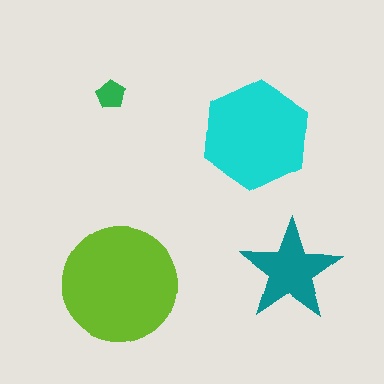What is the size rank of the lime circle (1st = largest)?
1st.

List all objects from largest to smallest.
The lime circle, the cyan hexagon, the teal star, the green pentagon.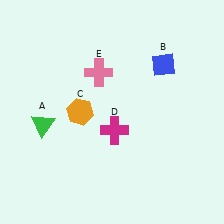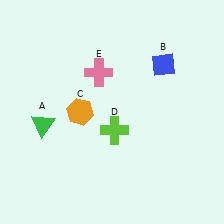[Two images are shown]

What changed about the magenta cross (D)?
In Image 1, D is magenta. In Image 2, it changed to lime.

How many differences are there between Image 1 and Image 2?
There is 1 difference between the two images.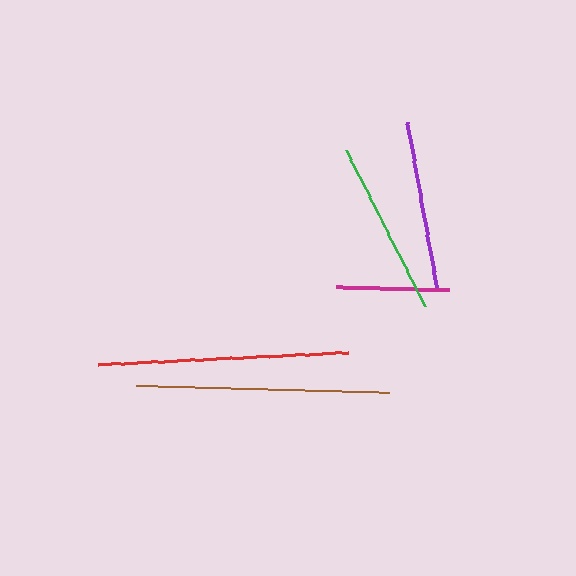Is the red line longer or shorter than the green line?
The red line is longer than the green line.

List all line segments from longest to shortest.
From longest to shortest: brown, red, green, purple, magenta.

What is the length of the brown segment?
The brown segment is approximately 253 pixels long.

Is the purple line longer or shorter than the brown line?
The brown line is longer than the purple line.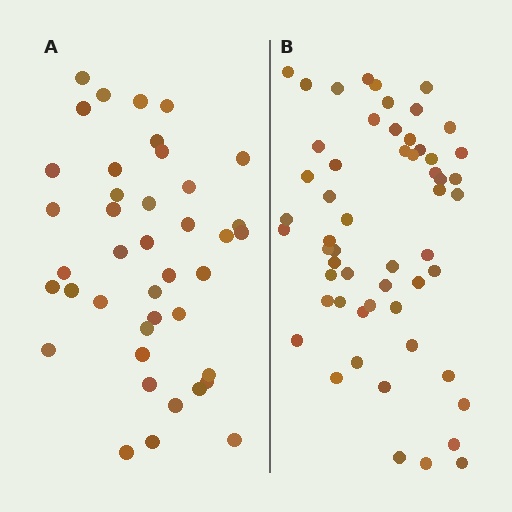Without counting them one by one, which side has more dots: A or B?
Region B (the right region) has more dots.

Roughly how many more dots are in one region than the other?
Region B has approximately 15 more dots than region A.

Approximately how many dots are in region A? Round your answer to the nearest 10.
About 40 dots. (The exact count is 41, which rounds to 40.)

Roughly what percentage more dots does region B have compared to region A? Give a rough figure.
About 35% more.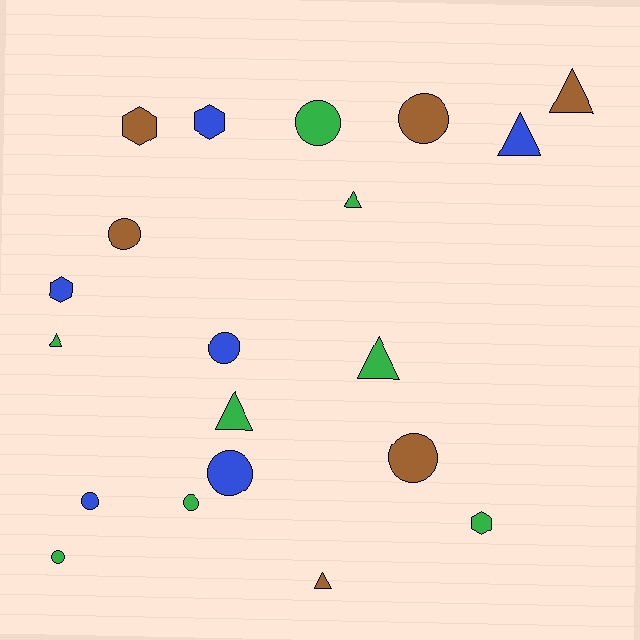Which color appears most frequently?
Green, with 8 objects.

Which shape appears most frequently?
Circle, with 9 objects.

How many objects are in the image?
There are 20 objects.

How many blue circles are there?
There are 3 blue circles.